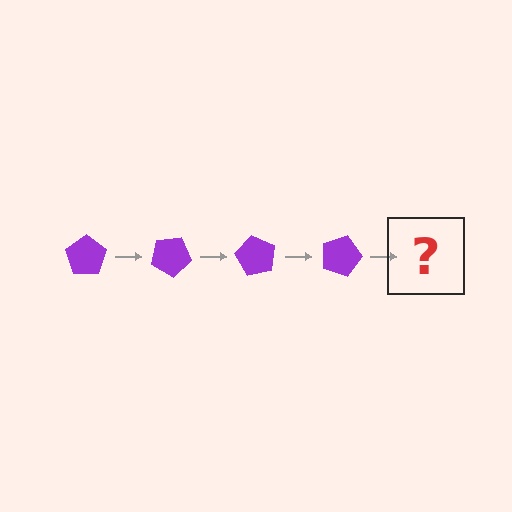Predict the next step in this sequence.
The next step is a purple pentagon rotated 120 degrees.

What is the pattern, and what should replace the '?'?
The pattern is that the pentagon rotates 30 degrees each step. The '?' should be a purple pentagon rotated 120 degrees.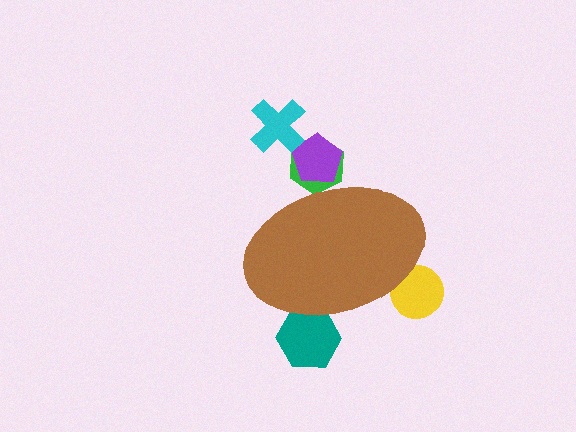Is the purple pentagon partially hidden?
Yes, the purple pentagon is partially hidden behind the brown ellipse.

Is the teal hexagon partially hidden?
Yes, the teal hexagon is partially hidden behind the brown ellipse.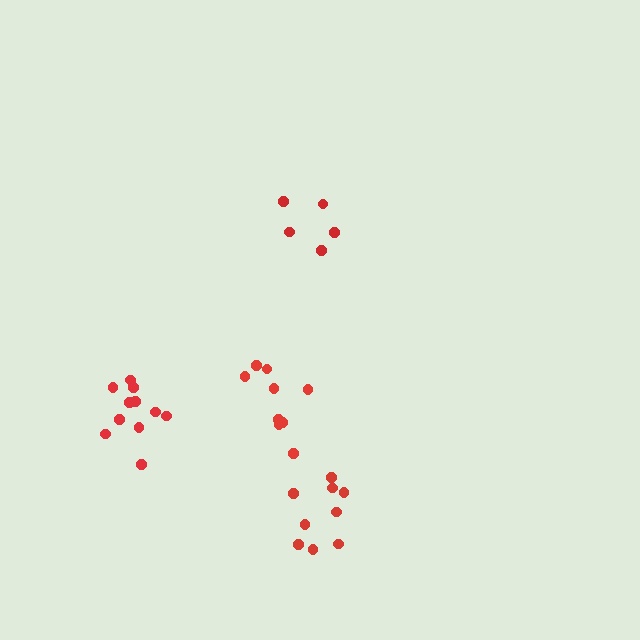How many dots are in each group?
Group 1: 9 dots, Group 2: 9 dots, Group 3: 5 dots, Group 4: 11 dots (34 total).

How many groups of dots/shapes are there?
There are 4 groups.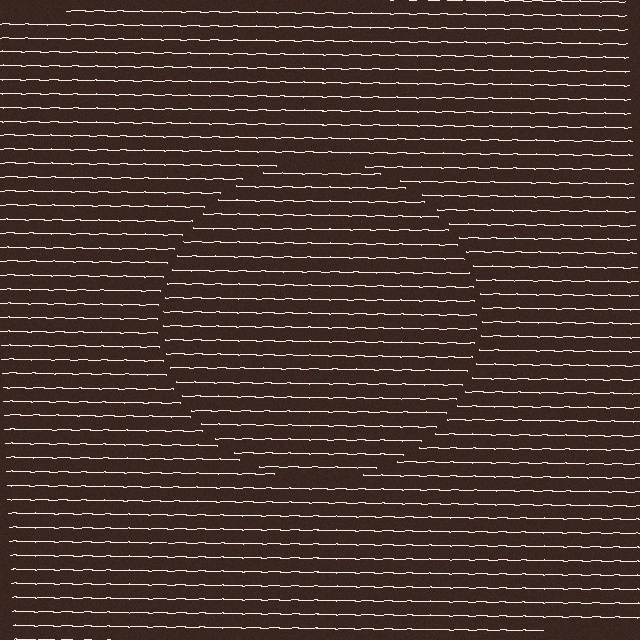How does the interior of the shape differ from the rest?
The interior of the shape contains the same grating, shifted by half a period — the contour is defined by the phase discontinuity where line-ends from the inner and outer gratings abut.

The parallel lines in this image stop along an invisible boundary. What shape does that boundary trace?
An illusory circle. The interior of the shape contains the same grating, shifted by half a period — the contour is defined by the phase discontinuity where line-ends from the inner and outer gratings abut.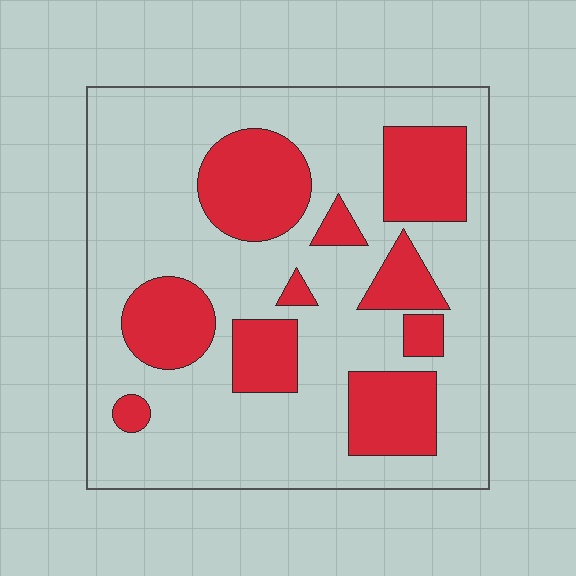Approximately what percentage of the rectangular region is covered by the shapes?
Approximately 30%.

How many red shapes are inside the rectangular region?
10.